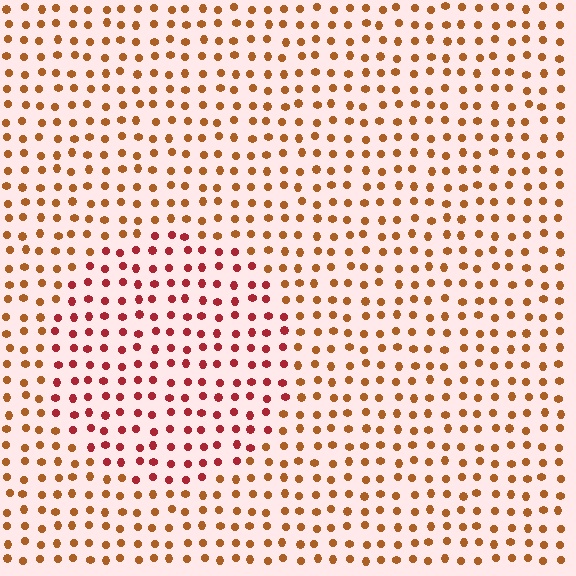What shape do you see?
I see a circle.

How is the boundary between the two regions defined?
The boundary is defined purely by a slight shift in hue (about 33 degrees). Spacing, size, and orientation are identical on both sides.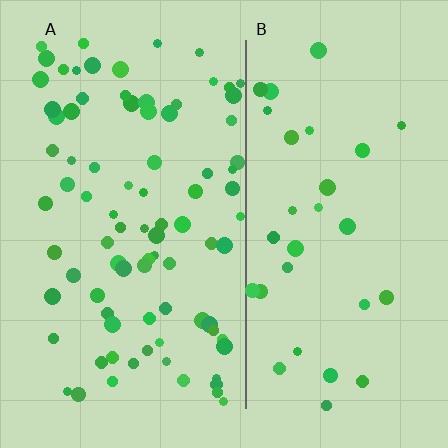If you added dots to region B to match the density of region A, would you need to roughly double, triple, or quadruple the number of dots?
Approximately triple.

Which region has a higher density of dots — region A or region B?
A (the left).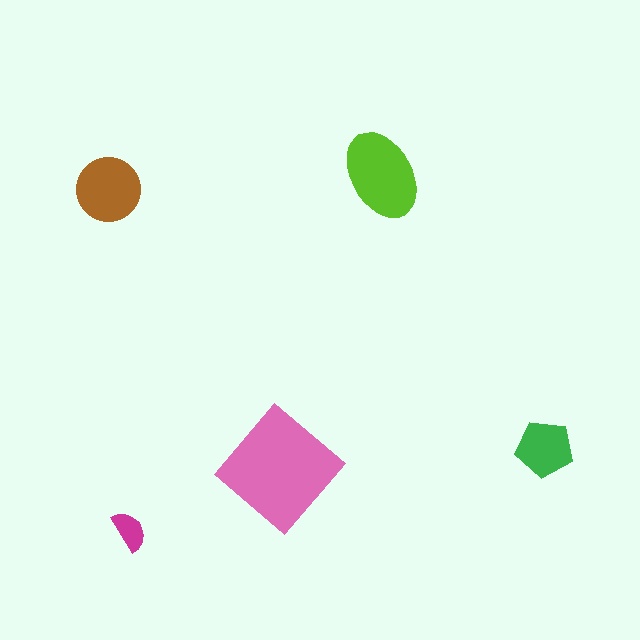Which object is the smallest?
The magenta semicircle.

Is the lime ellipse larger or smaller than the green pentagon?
Larger.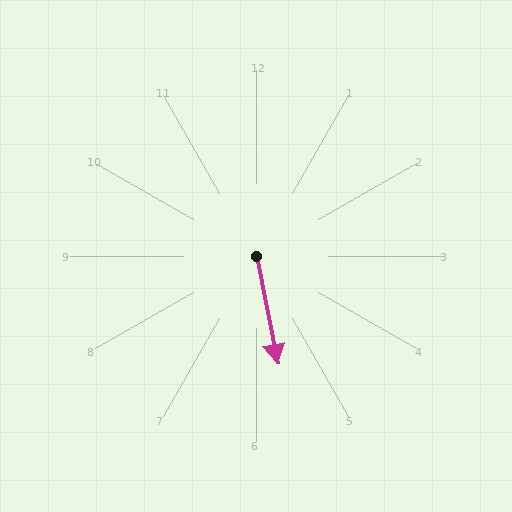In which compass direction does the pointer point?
South.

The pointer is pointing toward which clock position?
Roughly 6 o'clock.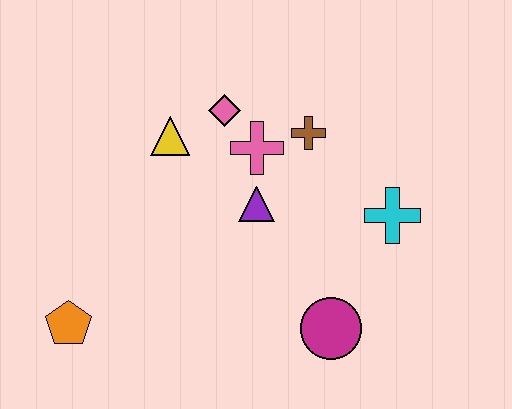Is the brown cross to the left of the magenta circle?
Yes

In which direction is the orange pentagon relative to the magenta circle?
The orange pentagon is to the left of the magenta circle.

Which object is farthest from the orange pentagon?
The cyan cross is farthest from the orange pentagon.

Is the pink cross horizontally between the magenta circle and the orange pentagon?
Yes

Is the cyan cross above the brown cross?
No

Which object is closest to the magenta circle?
The cyan cross is closest to the magenta circle.